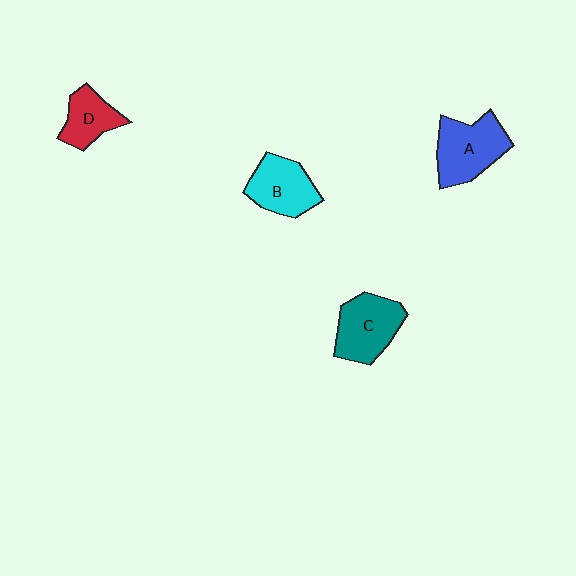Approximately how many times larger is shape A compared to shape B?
Approximately 1.2 times.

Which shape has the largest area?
Shape A (blue).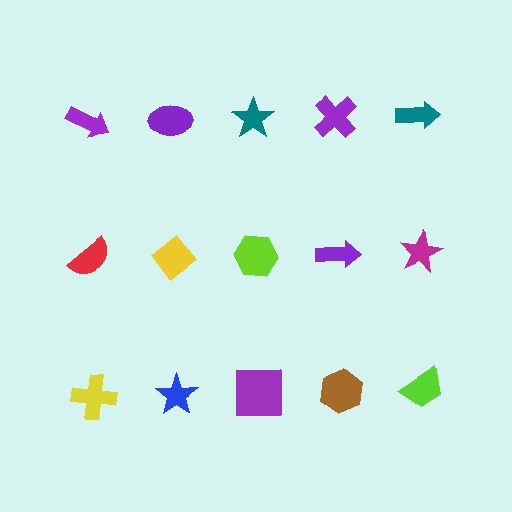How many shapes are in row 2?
5 shapes.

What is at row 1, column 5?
A teal arrow.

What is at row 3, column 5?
A lime trapezoid.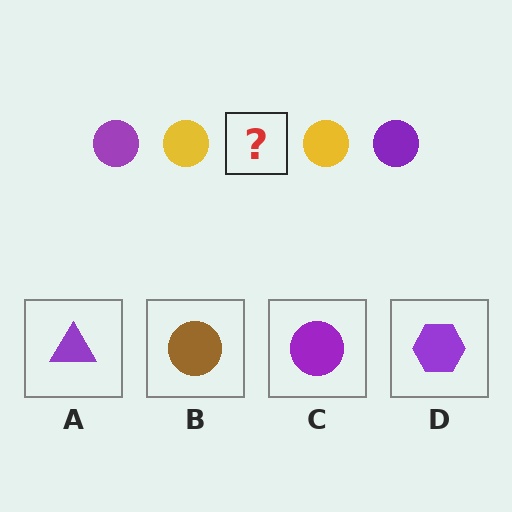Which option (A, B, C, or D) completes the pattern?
C.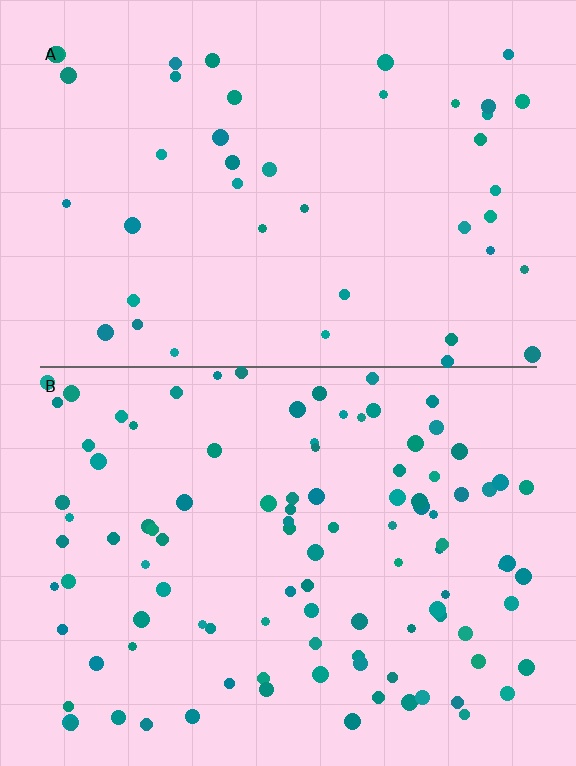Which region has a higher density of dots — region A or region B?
B (the bottom).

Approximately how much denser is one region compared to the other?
Approximately 2.4× — region B over region A.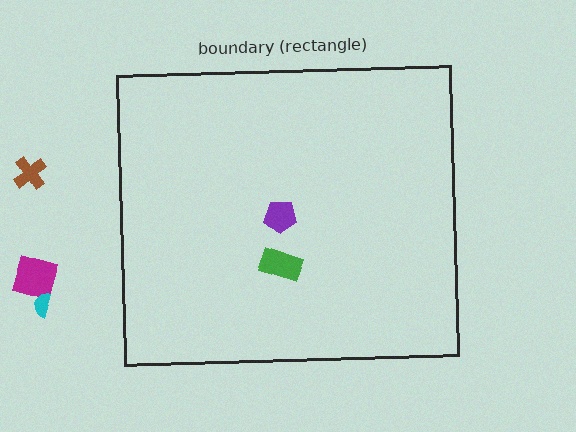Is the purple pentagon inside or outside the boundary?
Inside.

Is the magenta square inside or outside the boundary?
Outside.